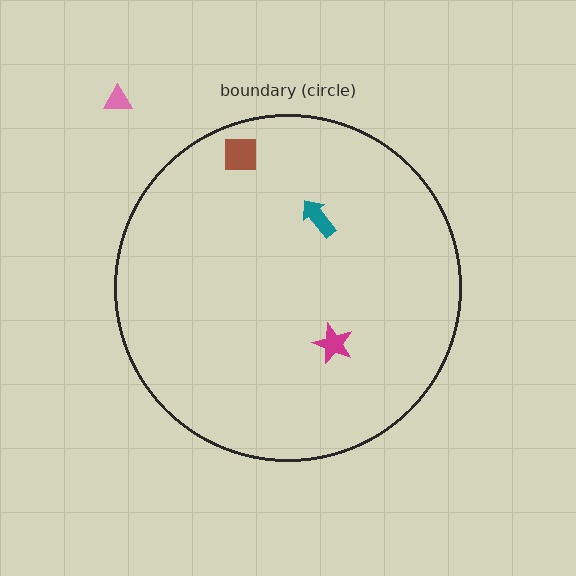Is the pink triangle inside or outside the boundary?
Outside.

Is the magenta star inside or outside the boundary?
Inside.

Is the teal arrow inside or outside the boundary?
Inside.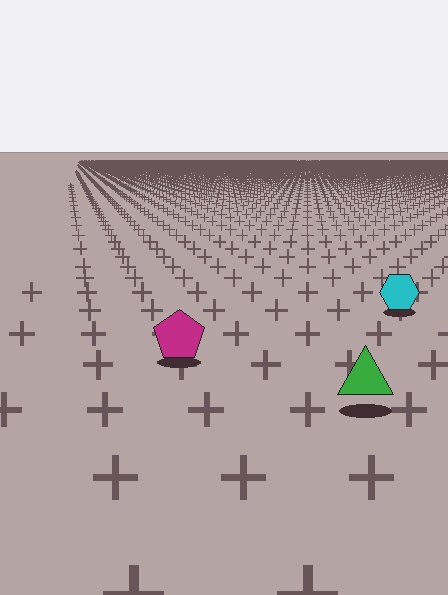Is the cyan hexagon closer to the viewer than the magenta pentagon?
No. The magenta pentagon is closer — you can tell from the texture gradient: the ground texture is coarser near it.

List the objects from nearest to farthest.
From nearest to farthest: the green triangle, the magenta pentagon, the cyan hexagon.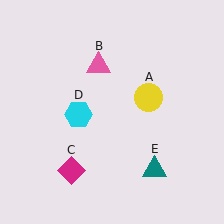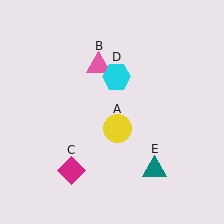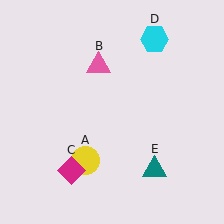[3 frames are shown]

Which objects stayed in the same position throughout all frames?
Pink triangle (object B) and magenta diamond (object C) and teal triangle (object E) remained stationary.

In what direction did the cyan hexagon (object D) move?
The cyan hexagon (object D) moved up and to the right.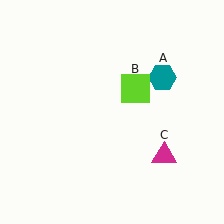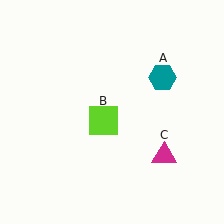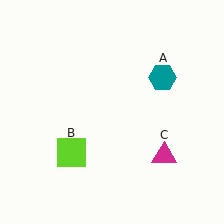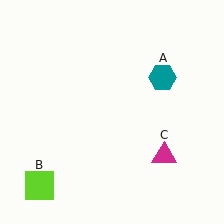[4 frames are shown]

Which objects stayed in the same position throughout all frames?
Teal hexagon (object A) and magenta triangle (object C) remained stationary.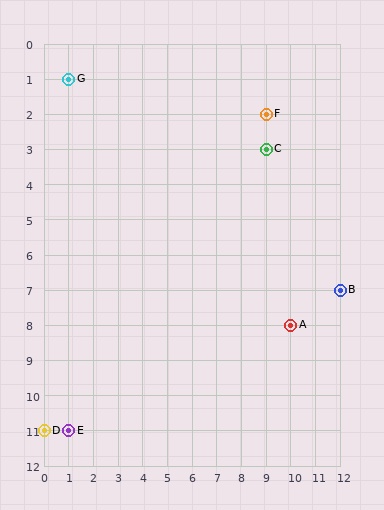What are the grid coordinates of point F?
Point F is at grid coordinates (9, 2).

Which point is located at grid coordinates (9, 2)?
Point F is at (9, 2).